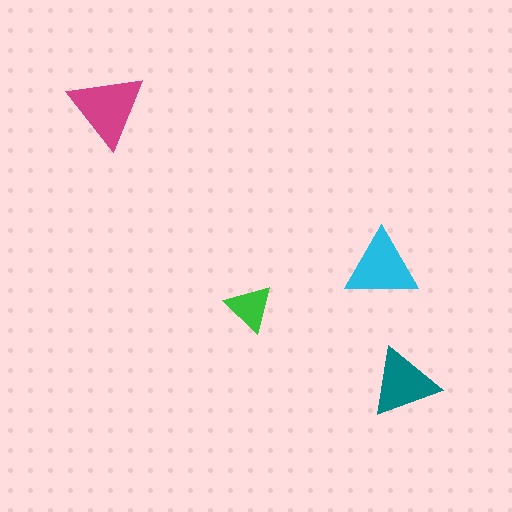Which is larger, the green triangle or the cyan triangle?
The cyan one.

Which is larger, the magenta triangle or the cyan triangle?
The magenta one.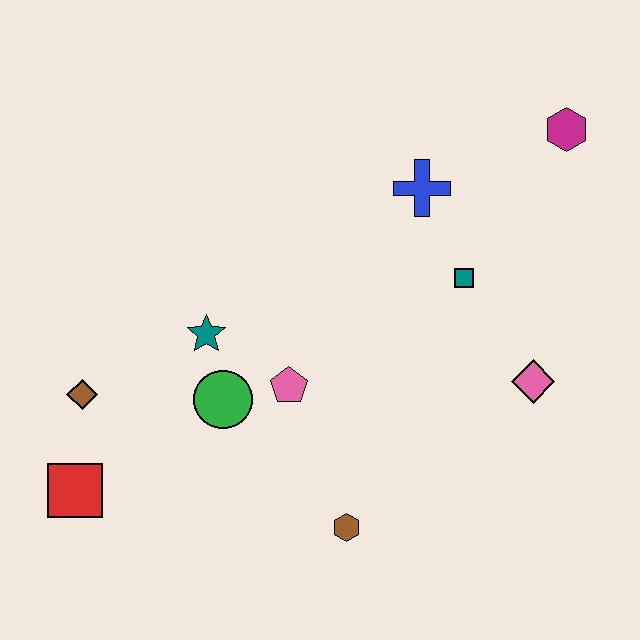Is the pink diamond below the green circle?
No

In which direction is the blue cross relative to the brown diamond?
The blue cross is to the right of the brown diamond.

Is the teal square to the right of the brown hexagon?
Yes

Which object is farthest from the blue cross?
The red square is farthest from the blue cross.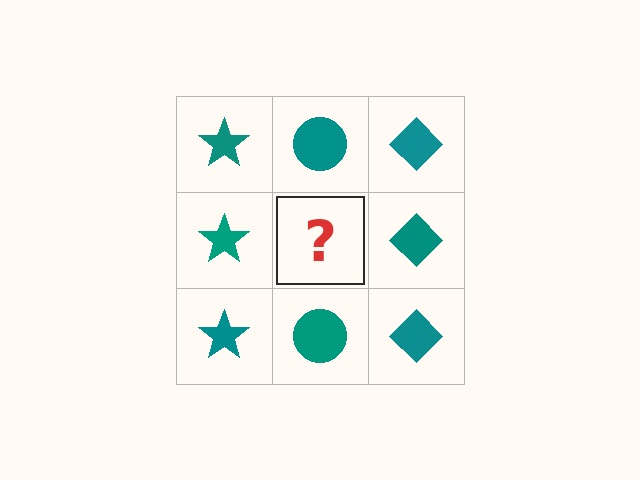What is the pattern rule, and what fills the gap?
The rule is that each column has a consistent shape. The gap should be filled with a teal circle.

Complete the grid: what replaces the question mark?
The question mark should be replaced with a teal circle.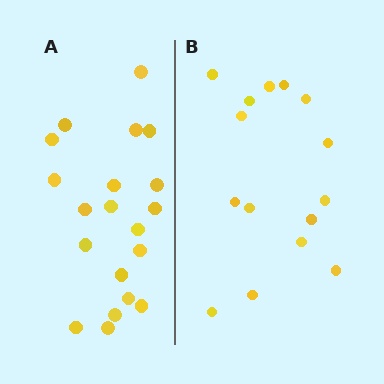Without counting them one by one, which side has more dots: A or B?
Region A (the left region) has more dots.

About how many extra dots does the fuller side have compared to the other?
Region A has about 5 more dots than region B.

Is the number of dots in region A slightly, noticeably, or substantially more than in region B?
Region A has noticeably more, but not dramatically so. The ratio is roughly 1.3 to 1.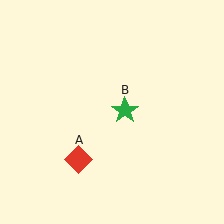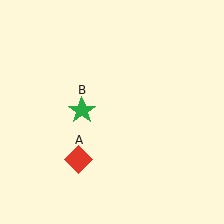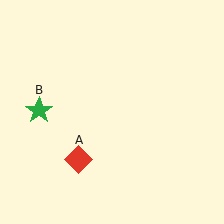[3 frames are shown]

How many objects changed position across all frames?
1 object changed position: green star (object B).